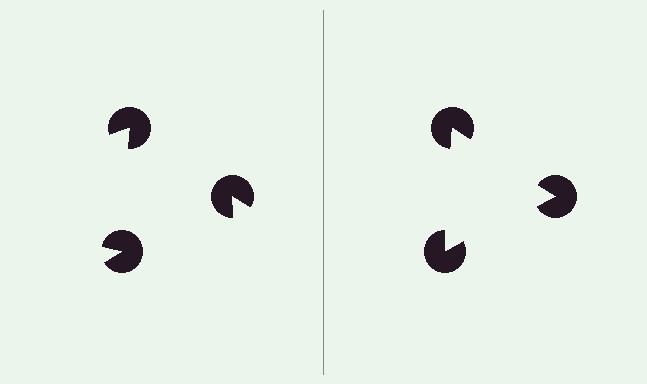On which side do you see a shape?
An illusory triangle appears on the right side. On the left side the wedge cuts are rotated, so no coherent shape forms.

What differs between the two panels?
The pac-man discs are positioned identically on both sides; only the wedge orientations differ. On the right they align to a triangle; on the left they are misaligned.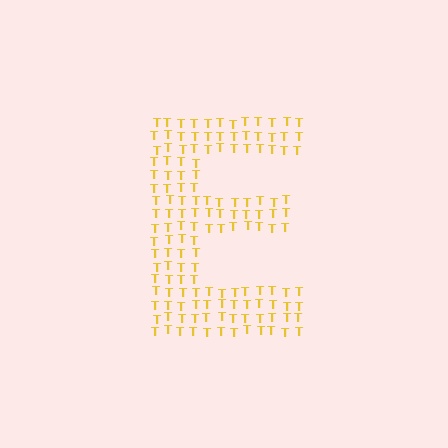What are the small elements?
The small elements are letter T's.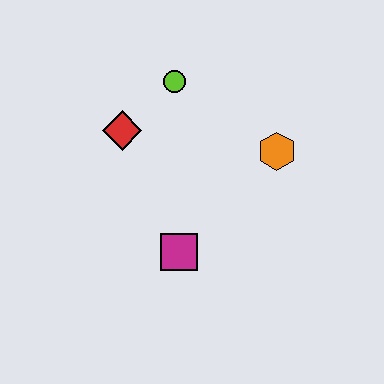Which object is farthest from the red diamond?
The orange hexagon is farthest from the red diamond.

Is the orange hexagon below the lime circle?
Yes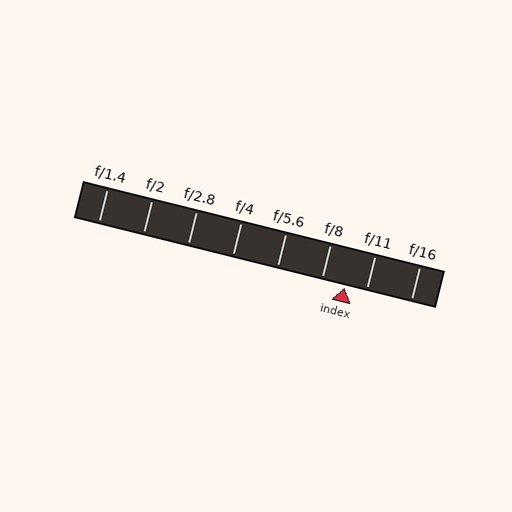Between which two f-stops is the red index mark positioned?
The index mark is between f/8 and f/11.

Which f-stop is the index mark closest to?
The index mark is closest to f/11.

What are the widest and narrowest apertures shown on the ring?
The widest aperture shown is f/1.4 and the narrowest is f/16.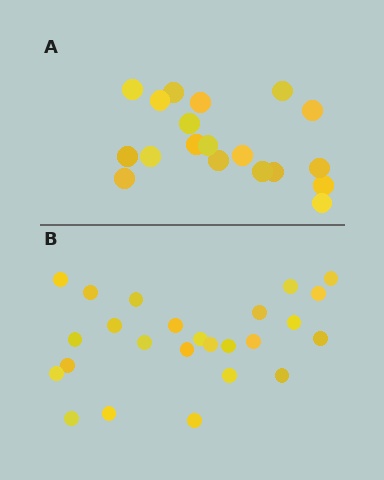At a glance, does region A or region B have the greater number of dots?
Region B (the bottom region) has more dots.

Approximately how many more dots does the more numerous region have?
Region B has about 6 more dots than region A.